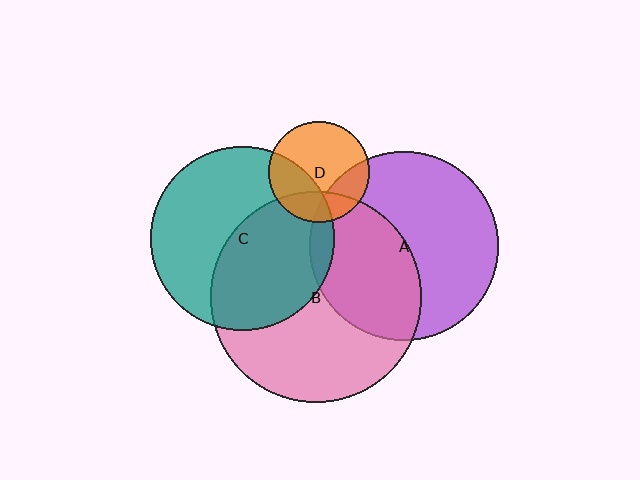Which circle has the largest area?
Circle B (pink).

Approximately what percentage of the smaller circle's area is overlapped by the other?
Approximately 5%.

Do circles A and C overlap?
Yes.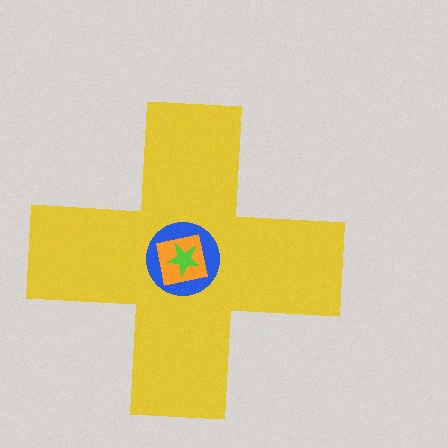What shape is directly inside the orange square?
The lime star.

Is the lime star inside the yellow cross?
Yes.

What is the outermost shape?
The yellow cross.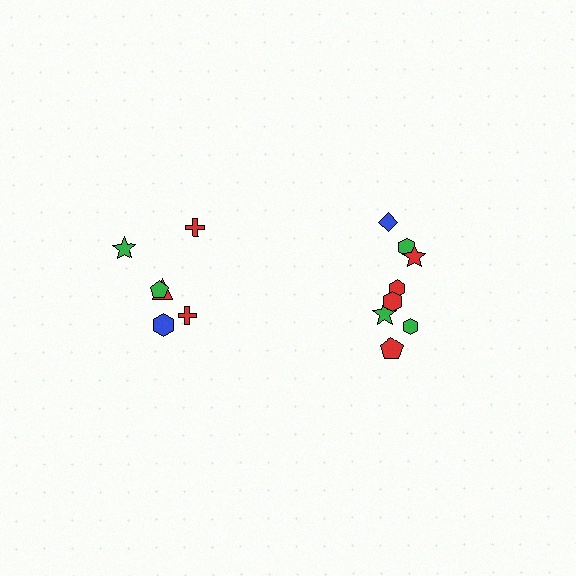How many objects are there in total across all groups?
There are 14 objects.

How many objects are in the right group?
There are 8 objects.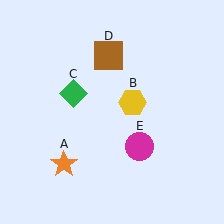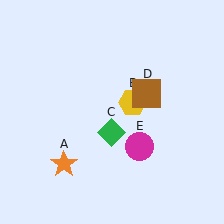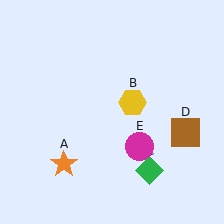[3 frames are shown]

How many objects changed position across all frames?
2 objects changed position: green diamond (object C), brown square (object D).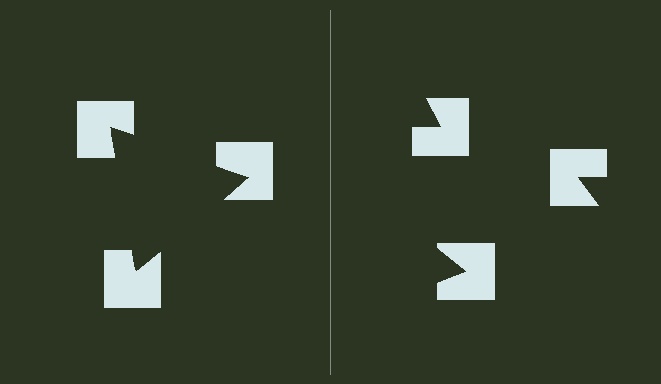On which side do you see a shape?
An illusory triangle appears on the left side. On the right side the wedge cuts are rotated, so no coherent shape forms.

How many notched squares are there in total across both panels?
6 — 3 on each side.